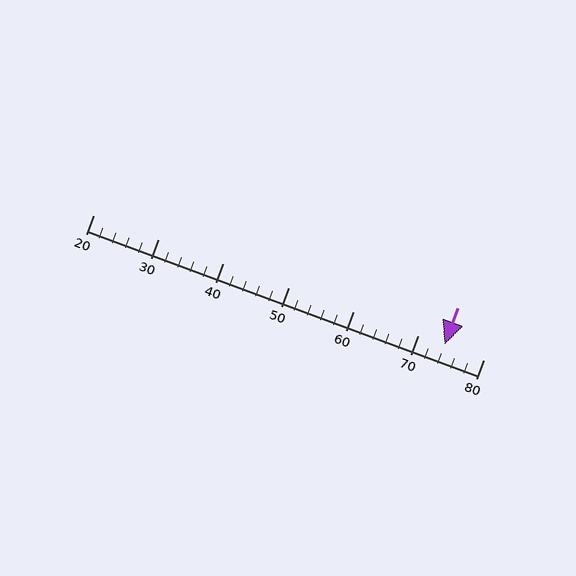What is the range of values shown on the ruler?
The ruler shows values from 20 to 80.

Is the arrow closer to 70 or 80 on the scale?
The arrow is closer to 70.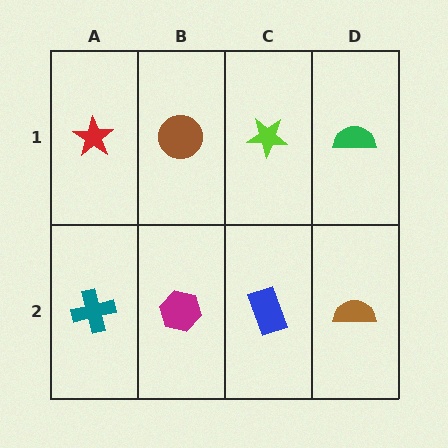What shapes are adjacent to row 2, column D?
A green semicircle (row 1, column D), a blue rectangle (row 2, column C).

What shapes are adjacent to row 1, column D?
A brown semicircle (row 2, column D), a lime star (row 1, column C).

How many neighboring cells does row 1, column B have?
3.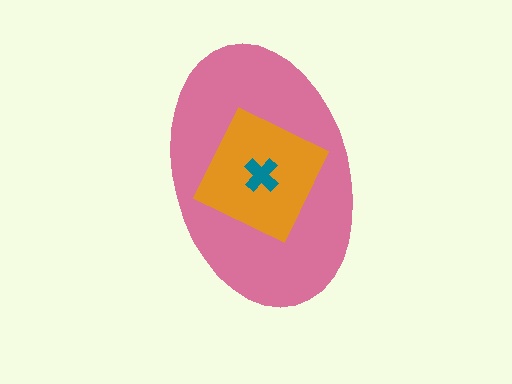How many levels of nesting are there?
3.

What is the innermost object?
The teal cross.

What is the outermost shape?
The pink ellipse.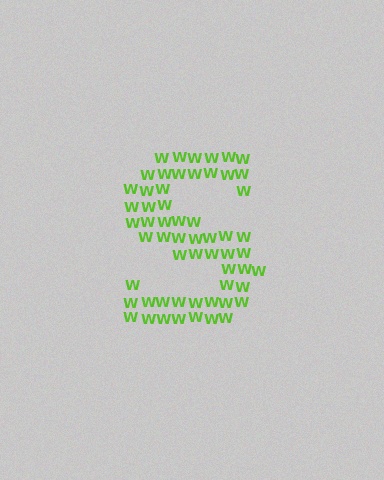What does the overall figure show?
The overall figure shows the letter S.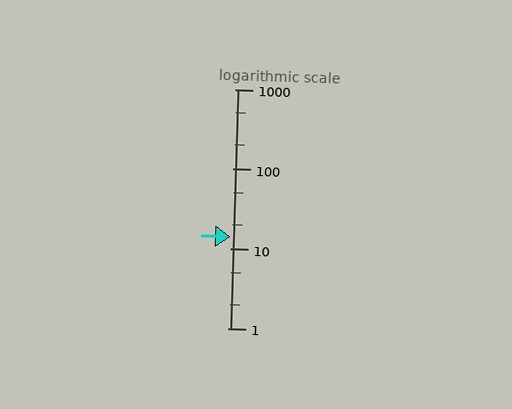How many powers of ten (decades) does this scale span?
The scale spans 3 decades, from 1 to 1000.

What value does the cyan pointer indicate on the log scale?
The pointer indicates approximately 14.